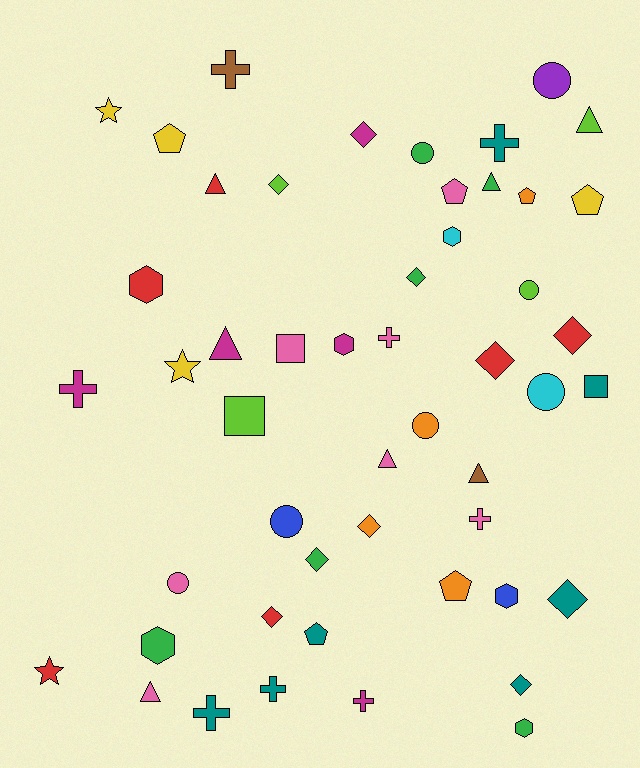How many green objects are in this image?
There are 6 green objects.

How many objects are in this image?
There are 50 objects.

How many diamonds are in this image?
There are 10 diamonds.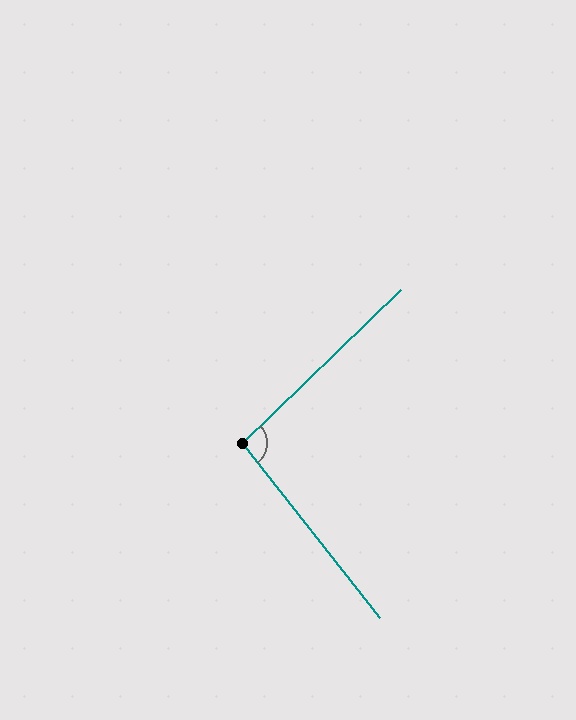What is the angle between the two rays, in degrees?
Approximately 96 degrees.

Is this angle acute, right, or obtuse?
It is obtuse.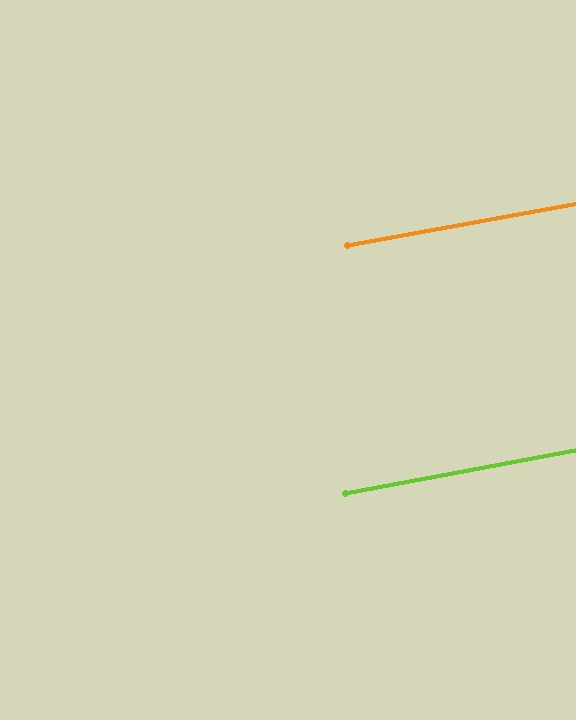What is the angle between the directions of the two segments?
Approximately 0 degrees.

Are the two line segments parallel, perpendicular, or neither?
Parallel — their directions differ by only 0.5°.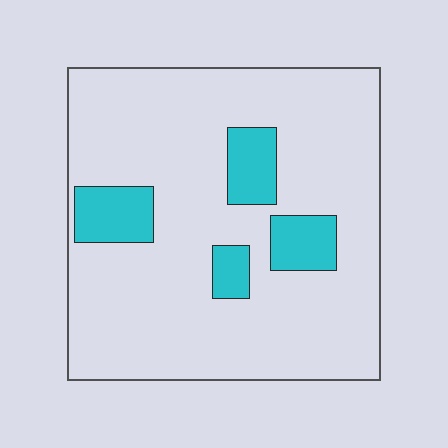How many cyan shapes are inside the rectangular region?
4.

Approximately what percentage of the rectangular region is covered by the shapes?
Approximately 15%.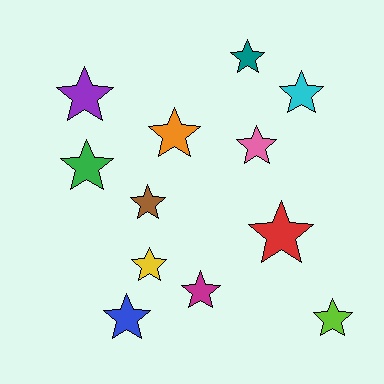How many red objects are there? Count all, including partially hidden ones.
There is 1 red object.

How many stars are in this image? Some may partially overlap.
There are 12 stars.